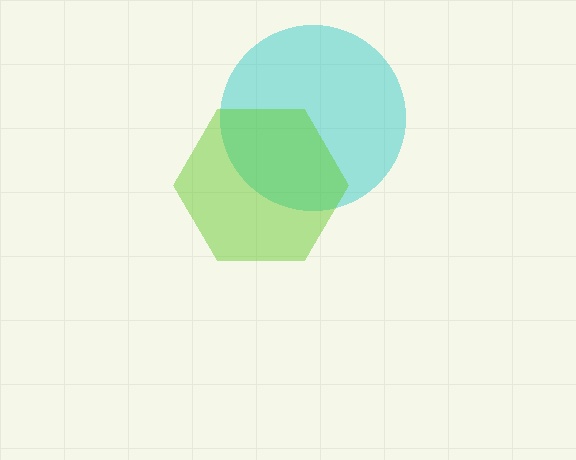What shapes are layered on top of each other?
The layered shapes are: a cyan circle, a lime hexagon.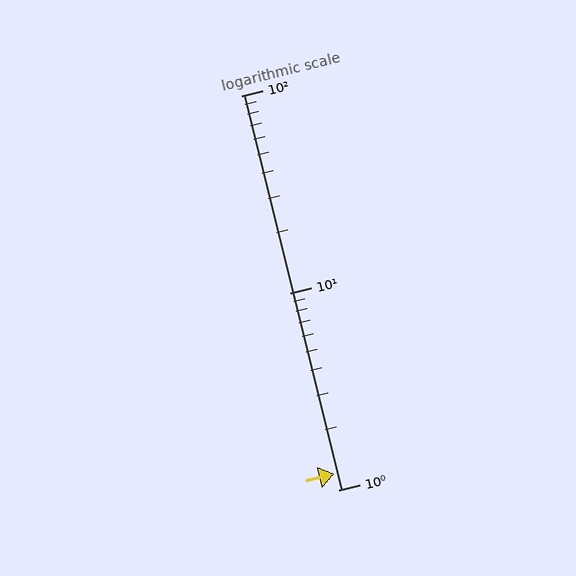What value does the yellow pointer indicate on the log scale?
The pointer indicates approximately 1.2.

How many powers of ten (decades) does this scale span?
The scale spans 2 decades, from 1 to 100.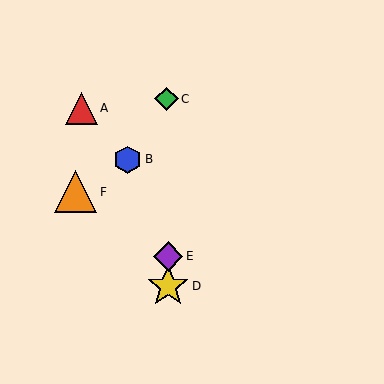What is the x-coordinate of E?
Object E is at x≈168.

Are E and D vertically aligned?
Yes, both are at x≈168.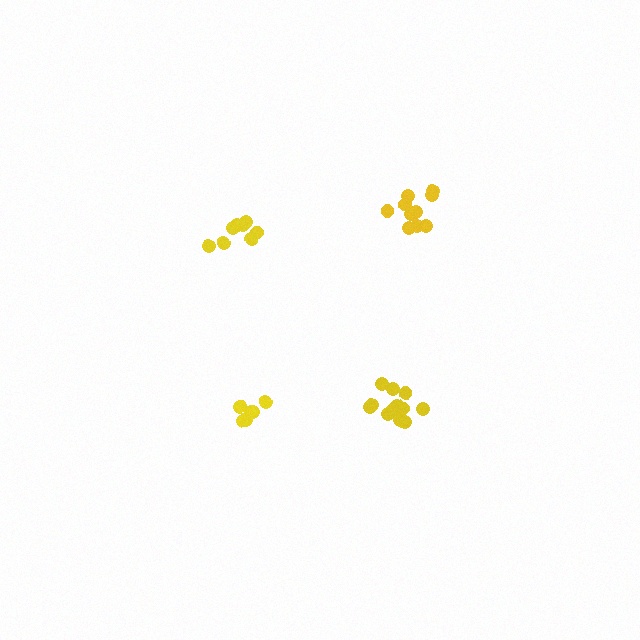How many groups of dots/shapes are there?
There are 4 groups.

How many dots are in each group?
Group 1: 12 dots, Group 2: 6 dots, Group 3: 10 dots, Group 4: 8 dots (36 total).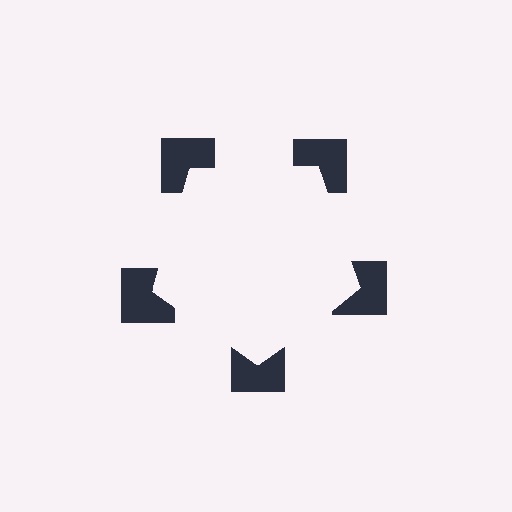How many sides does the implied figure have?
5 sides.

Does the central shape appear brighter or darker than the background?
It typically appears slightly brighter than the background, even though no actual brightness change is drawn.